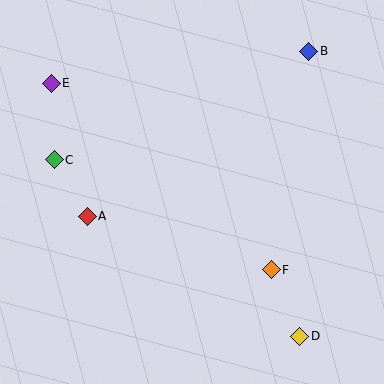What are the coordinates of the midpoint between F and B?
The midpoint between F and B is at (290, 161).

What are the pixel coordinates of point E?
Point E is at (51, 83).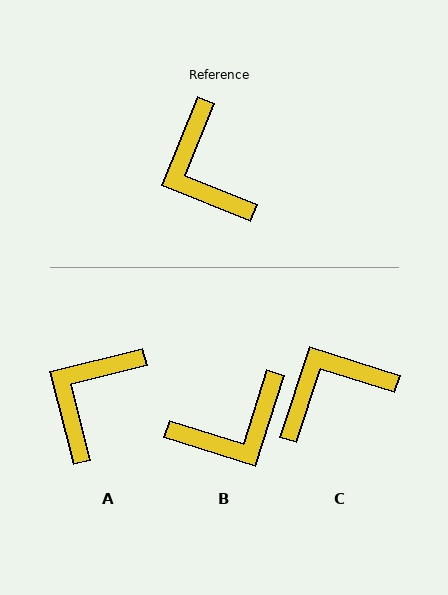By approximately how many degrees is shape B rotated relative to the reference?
Approximately 94 degrees counter-clockwise.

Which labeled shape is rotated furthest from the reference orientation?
B, about 94 degrees away.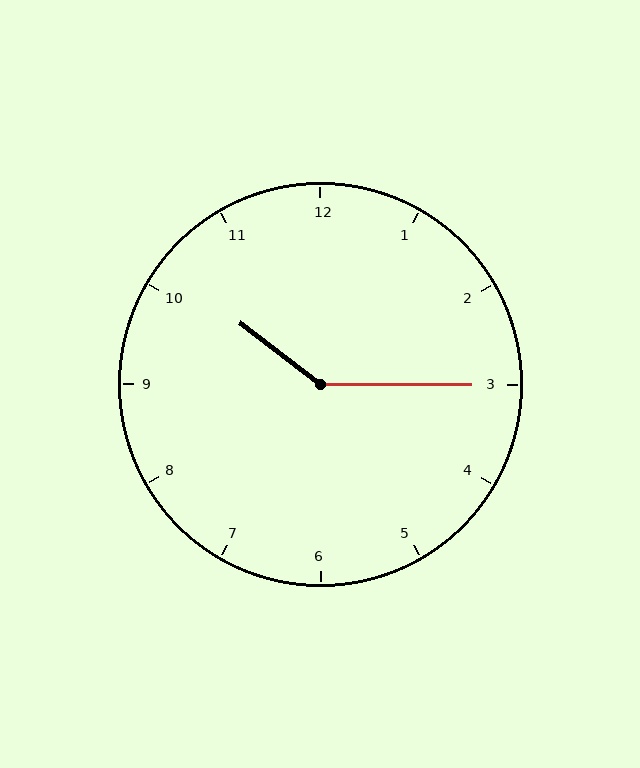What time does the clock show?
10:15.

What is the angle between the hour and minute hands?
Approximately 142 degrees.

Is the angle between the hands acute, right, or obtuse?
It is obtuse.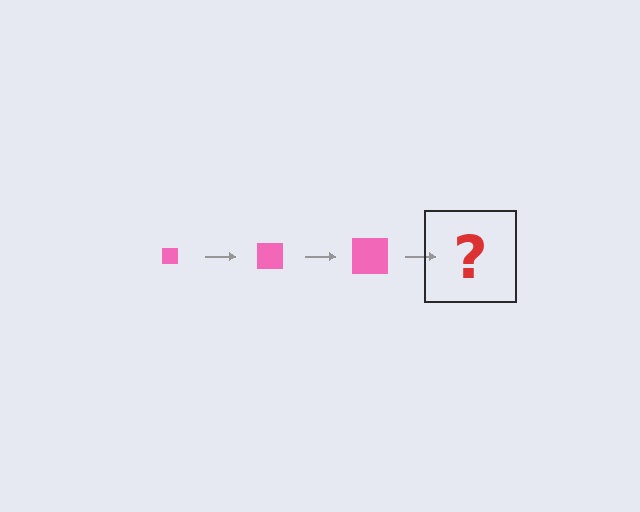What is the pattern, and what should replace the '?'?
The pattern is that the square gets progressively larger each step. The '?' should be a pink square, larger than the previous one.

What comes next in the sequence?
The next element should be a pink square, larger than the previous one.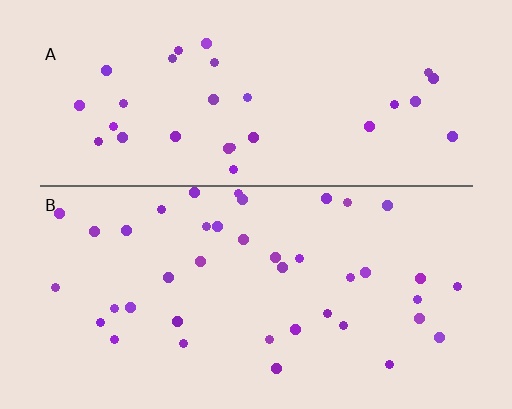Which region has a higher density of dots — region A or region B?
B (the bottom).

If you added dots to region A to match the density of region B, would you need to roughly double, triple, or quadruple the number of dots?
Approximately double.